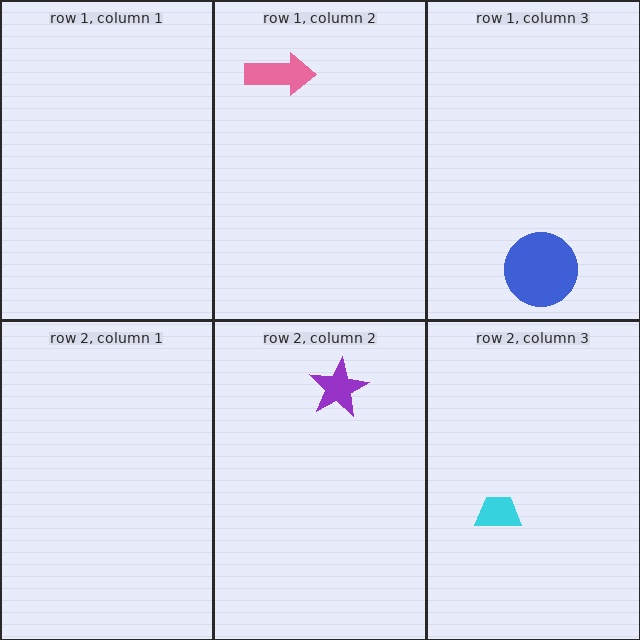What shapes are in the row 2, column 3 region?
The cyan trapezoid.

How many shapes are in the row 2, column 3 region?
1.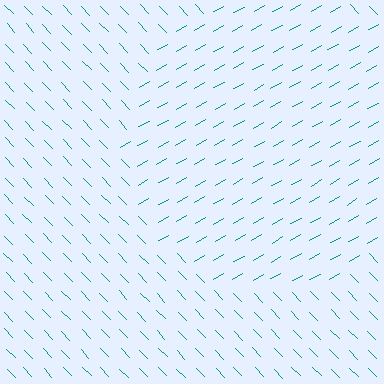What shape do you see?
I see a circle.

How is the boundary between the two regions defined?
The boundary is defined purely by a change in line orientation (approximately 76 degrees difference). All lines are the same color and thickness.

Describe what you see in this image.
The image is filled with small teal line segments. A circle region in the image has lines oriented differently from the surrounding lines, creating a visible texture boundary.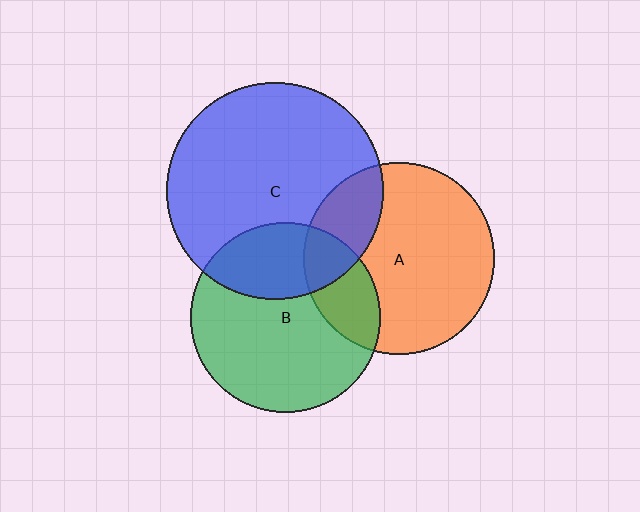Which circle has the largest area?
Circle C (blue).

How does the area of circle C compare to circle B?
Approximately 1.3 times.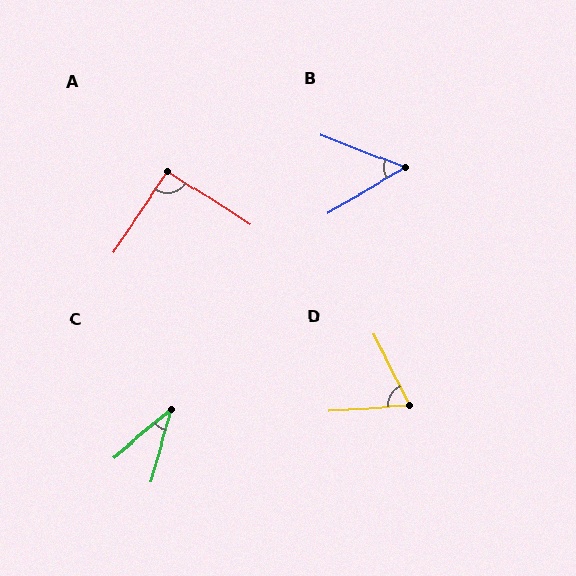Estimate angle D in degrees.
Approximately 68 degrees.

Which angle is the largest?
A, at approximately 91 degrees.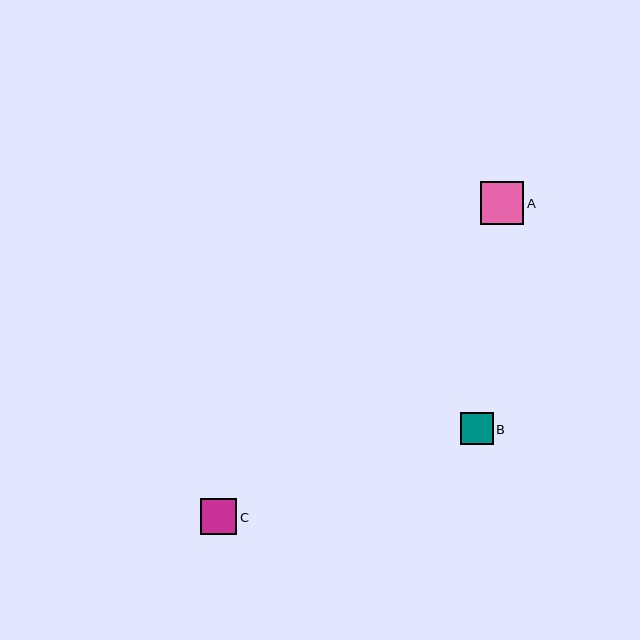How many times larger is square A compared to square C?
Square A is approximately 1.2 times the size of square C.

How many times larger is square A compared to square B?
Square A is approximately 1.3 times the size of square B.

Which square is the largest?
Square A is the largest with a size of approximately 43 pixels.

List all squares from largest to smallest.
From largest to smallest: A, C, B.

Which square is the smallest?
Square B is the smallest with a size of approximately 32 pixels.